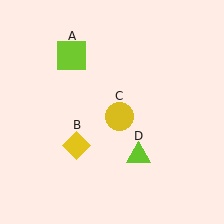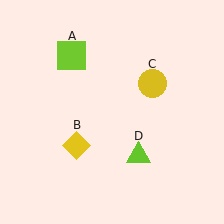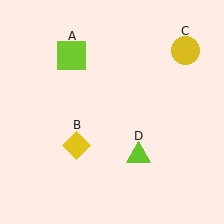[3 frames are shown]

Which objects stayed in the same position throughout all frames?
Lime square (object A) and yellow diamond (object B) and lime triangle (object D) remained stationary.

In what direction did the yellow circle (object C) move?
The yellow circle (object C) moved up and to the right.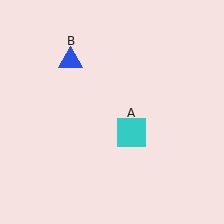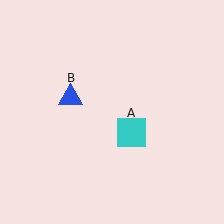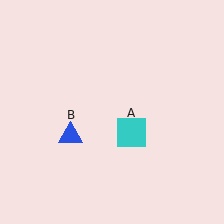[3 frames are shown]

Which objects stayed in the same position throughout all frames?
Cyan square (object A) remained stationary.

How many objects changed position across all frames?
1 object changed position: blue triangle (object B).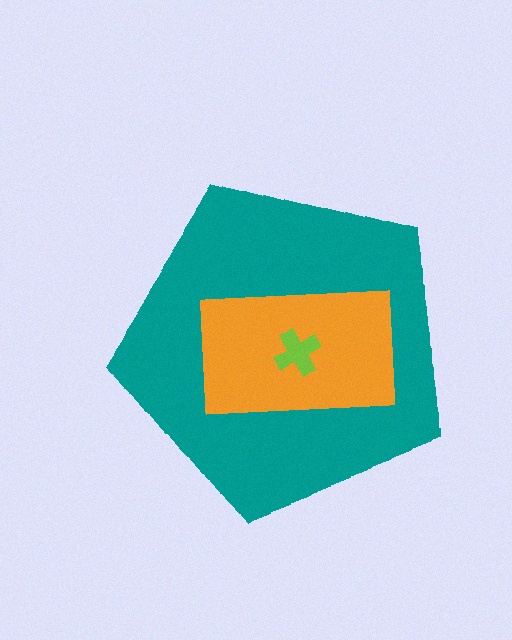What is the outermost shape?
The teal pentagon.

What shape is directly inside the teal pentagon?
The orange rectangle.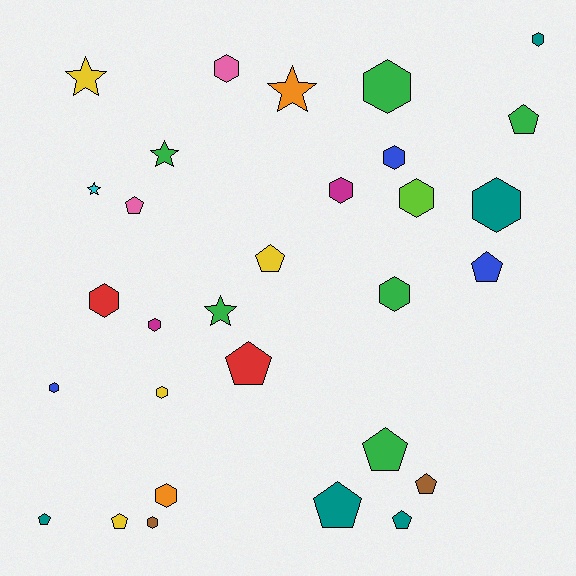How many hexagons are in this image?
There are 14 hexagons.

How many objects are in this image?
There are 30 objects.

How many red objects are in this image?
There are 2 red objects.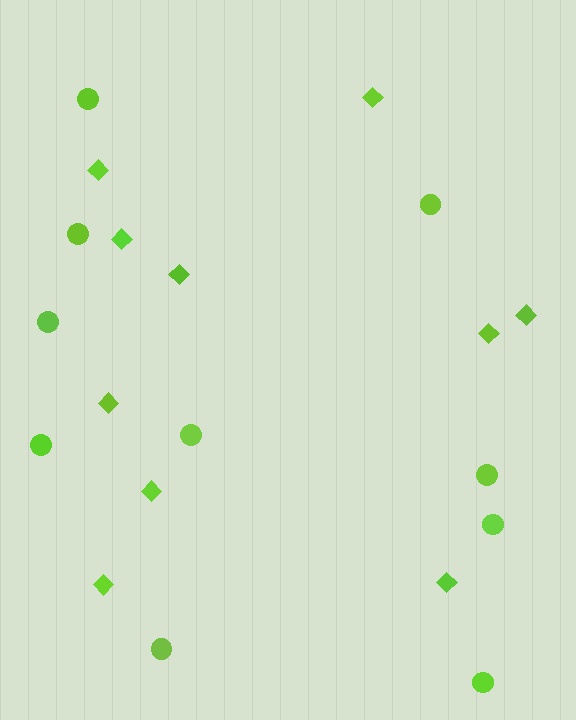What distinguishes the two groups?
There are 2 groups: one group of diamonds (10) and one group of circles (10).